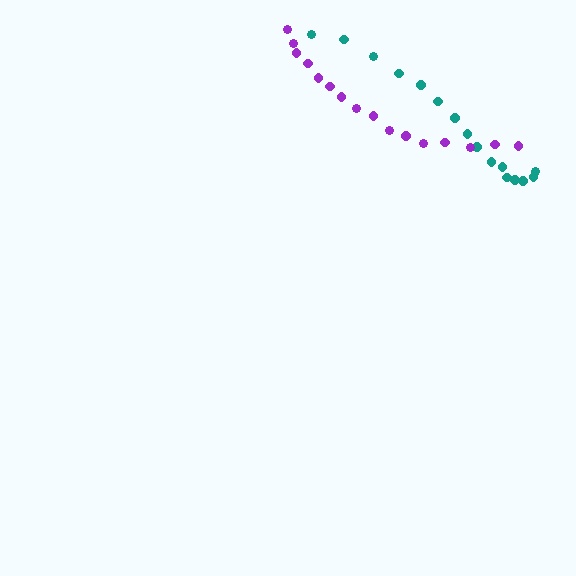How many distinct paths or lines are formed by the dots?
There are 2 distinct paths.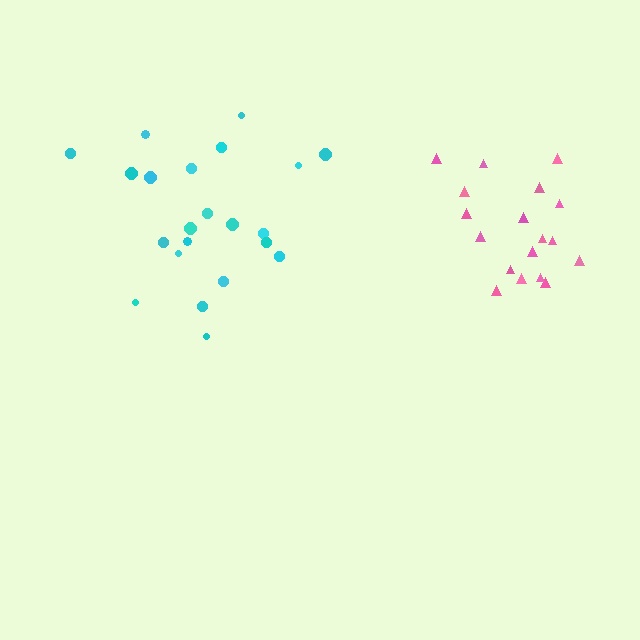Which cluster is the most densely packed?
Pink.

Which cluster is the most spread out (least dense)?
Cyan.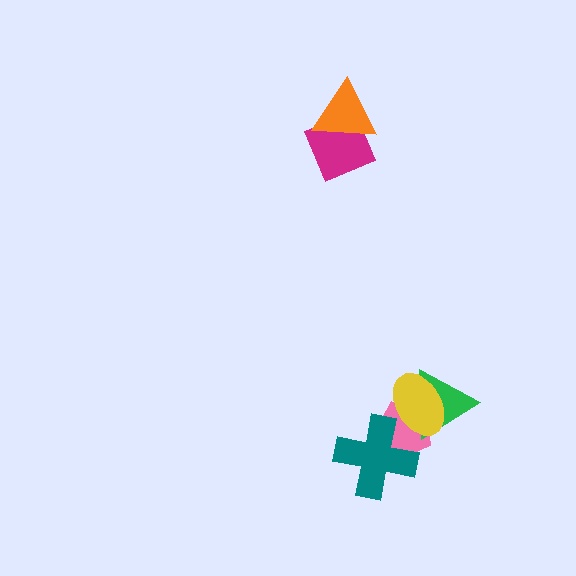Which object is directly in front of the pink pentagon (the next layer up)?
The green triangle is directly in front of the pink pentagon.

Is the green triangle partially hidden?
Yes, it is partially covered by another shape.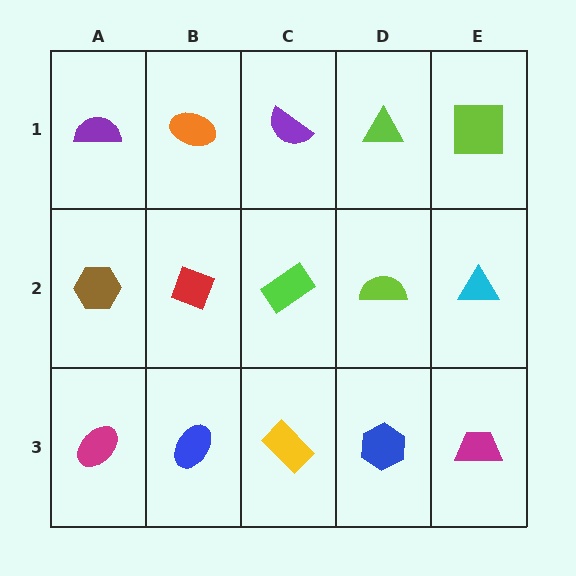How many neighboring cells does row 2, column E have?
3.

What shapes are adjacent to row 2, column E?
A lime square (row 1, column E), a magenta trapezoid (row 3, column E), a lime semicircle (row 2, column D).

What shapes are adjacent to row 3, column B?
A red diamond (row 2, column B), a magenta ellipse (row 3, column A), a yellow rectangle (row 3, column C).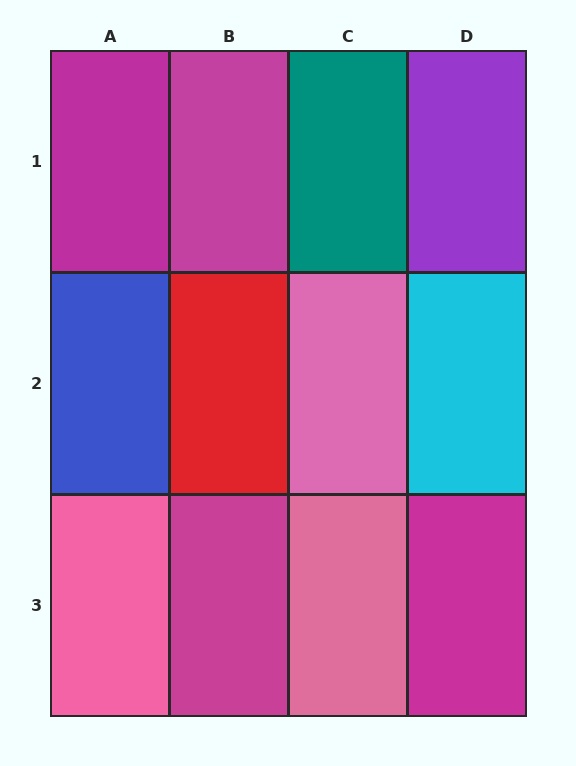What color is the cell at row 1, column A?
Magenta.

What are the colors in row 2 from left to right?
Blue, red, pink, cyan.